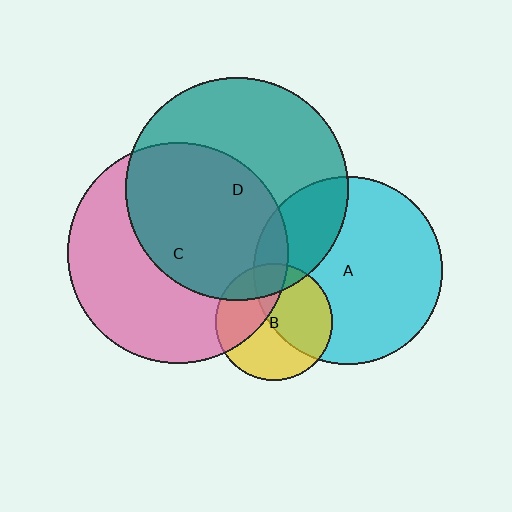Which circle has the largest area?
Circle D (teal).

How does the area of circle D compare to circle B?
Approximately 3.6 times.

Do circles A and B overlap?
Yes.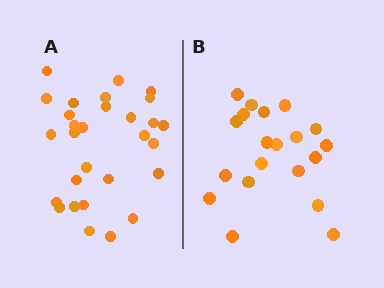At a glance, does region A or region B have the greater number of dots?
Region A (the left region) has more dots.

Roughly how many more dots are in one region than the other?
Region A has roughly 8 or so more dots than region B.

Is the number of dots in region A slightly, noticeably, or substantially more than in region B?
Region A has substantially more. The ratio is roughly 1.4 to 1.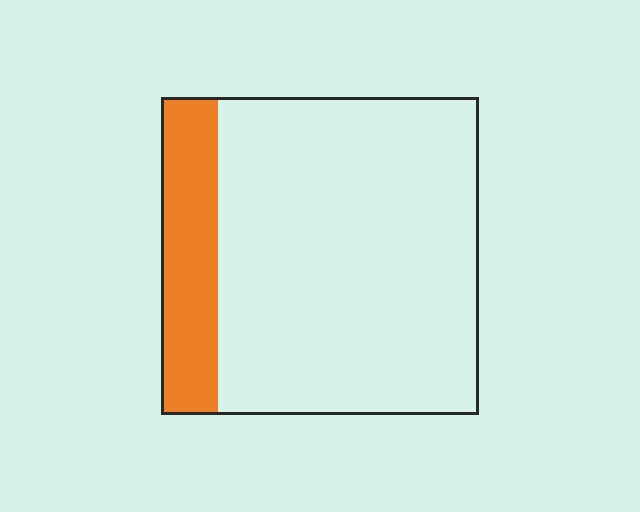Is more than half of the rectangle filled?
No.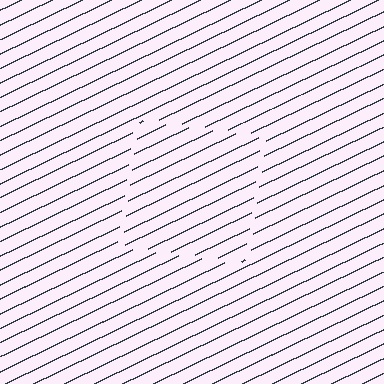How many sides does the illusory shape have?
4 sides — the line-ends trace a square.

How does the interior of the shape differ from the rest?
The interior of the shape contains the same grating, shifted by half a period — the contour is defined by the phase discontinuity where line-ends from the inner and outer gratings abut.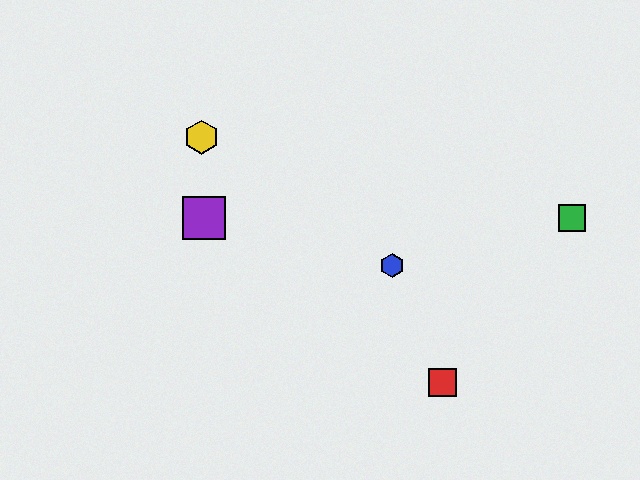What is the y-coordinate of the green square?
The green square is at y≈218.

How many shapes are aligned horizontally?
2 shapes (the green square, the purple square) are aligned horizontally.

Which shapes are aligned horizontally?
The green square, the purple square are aligned horizontally.